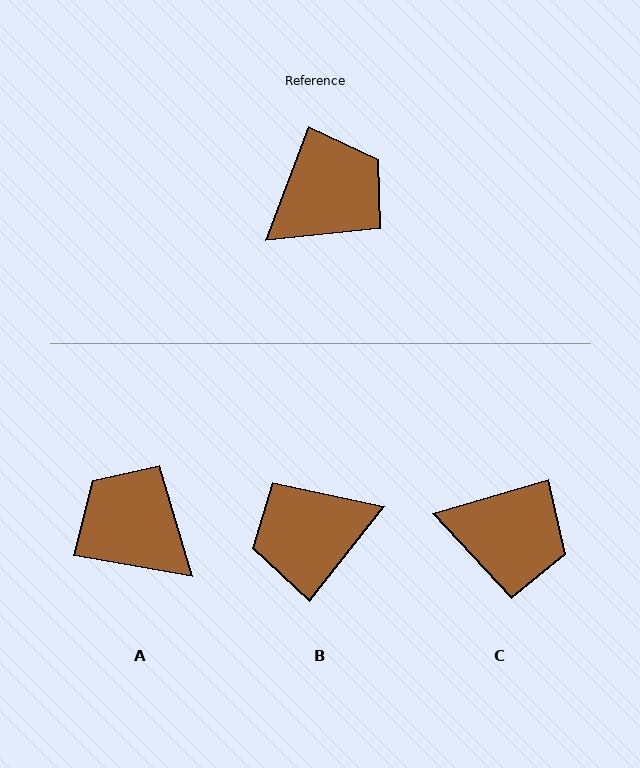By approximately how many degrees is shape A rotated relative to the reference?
Approximately 100 degrees counter-clockwise.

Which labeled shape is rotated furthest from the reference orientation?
B, about 162 degrees away.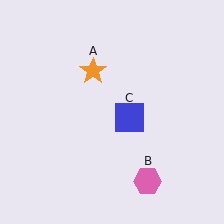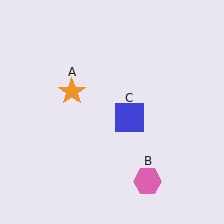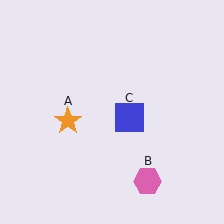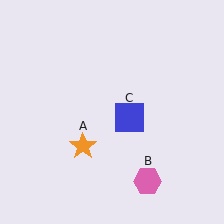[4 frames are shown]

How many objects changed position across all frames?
1 object changed position: orange star (object A).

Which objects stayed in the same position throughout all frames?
Pink hexagon (object B) and blue square (object C) remained stationary.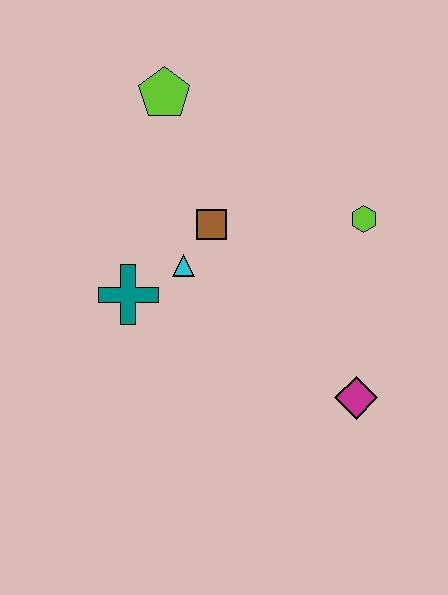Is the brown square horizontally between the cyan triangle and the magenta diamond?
Yes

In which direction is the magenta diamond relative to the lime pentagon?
The magenta diamond is below the lime pentagon.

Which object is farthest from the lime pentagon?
The magenta diamond is farthest from the lime pentagon.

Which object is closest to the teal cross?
The cyan triangle is closest to the teal cross.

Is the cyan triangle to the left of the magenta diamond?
Yes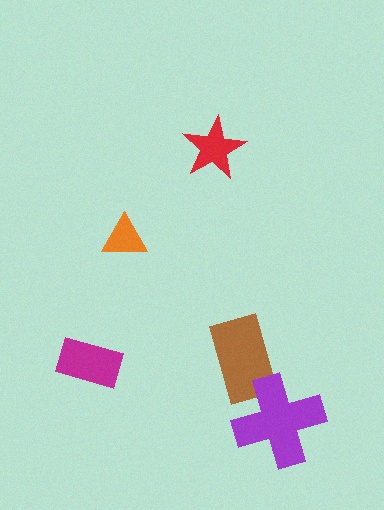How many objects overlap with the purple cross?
1 object overlaps with the purple cross.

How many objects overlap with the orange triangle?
0 objects overlap with the orange triangle.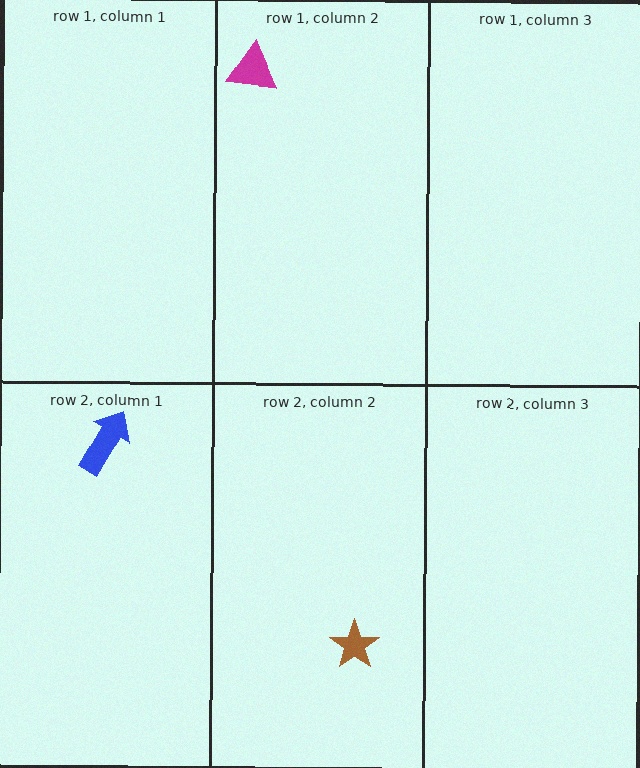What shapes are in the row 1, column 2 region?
The magenta triangle.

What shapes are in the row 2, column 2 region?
The brown star.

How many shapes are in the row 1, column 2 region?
1.